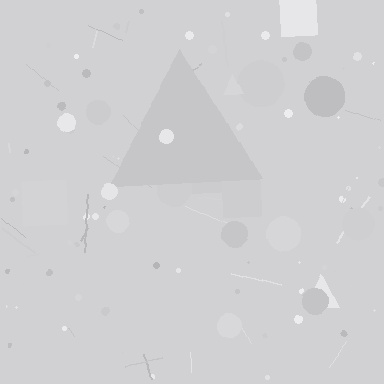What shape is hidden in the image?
A triangle is hidden in the image.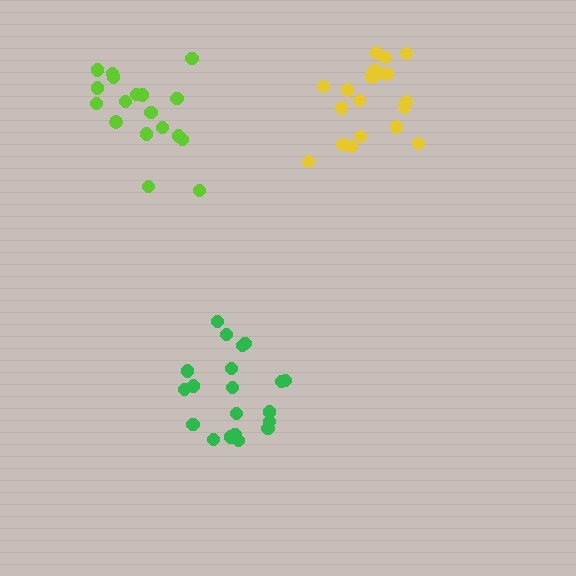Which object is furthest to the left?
The lime cluster is leftmost.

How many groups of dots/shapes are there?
There are 3 groups.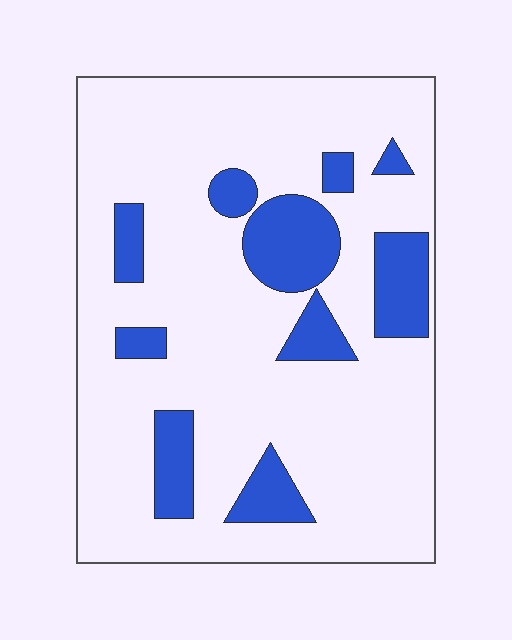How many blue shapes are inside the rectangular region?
10.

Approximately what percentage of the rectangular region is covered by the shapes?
Approximately 20%.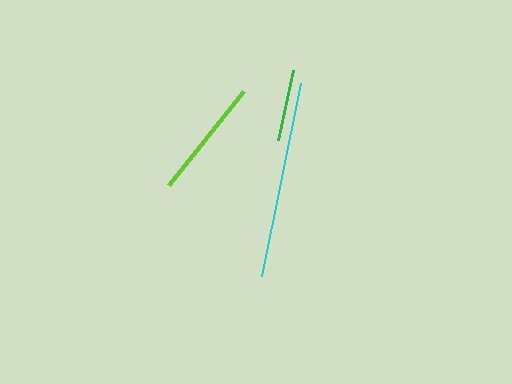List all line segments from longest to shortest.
From longest to shortest: cyan, lime, green.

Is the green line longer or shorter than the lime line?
The lime line is longer than the green line.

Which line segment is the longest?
The cyan line is the longest at approximately 197 pixels.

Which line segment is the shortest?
The green line is the shortest at approximately 72 pixels.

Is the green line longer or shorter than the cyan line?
The cyan line is longer than the green line.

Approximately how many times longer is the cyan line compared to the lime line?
The cyan line is approximately 1.6 times the length of the lime line.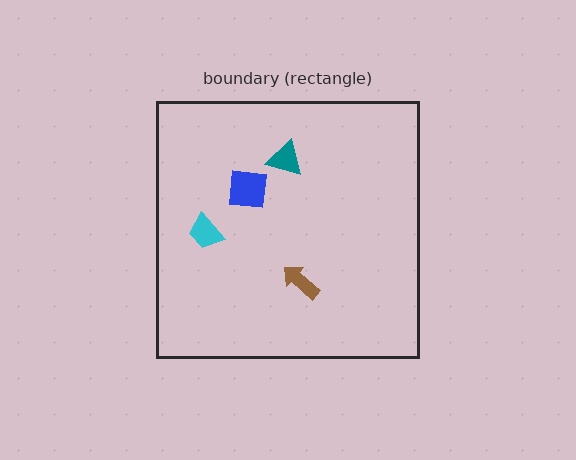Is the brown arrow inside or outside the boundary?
Inside.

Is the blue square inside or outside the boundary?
Inside.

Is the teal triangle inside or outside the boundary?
Inside.